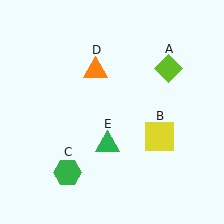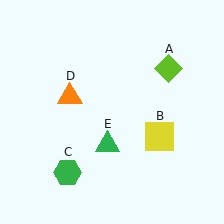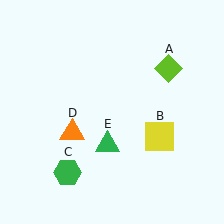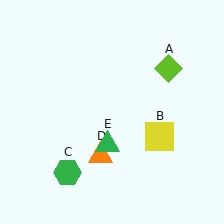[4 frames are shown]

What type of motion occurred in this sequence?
The orange triangle (object D) rotated counterclockwise around the center of the scene.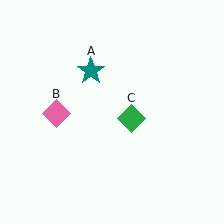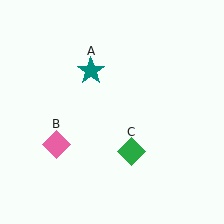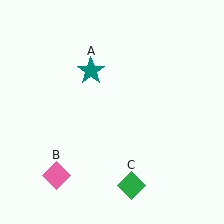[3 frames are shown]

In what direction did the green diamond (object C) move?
The green diamond (object C) moved down.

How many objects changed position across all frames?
2 objects changed position: pink diamond (object B), green diamond (object C).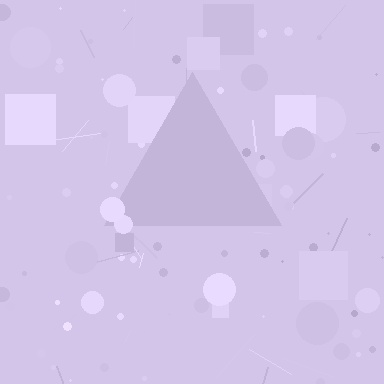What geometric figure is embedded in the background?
A triangle is embedded in the background.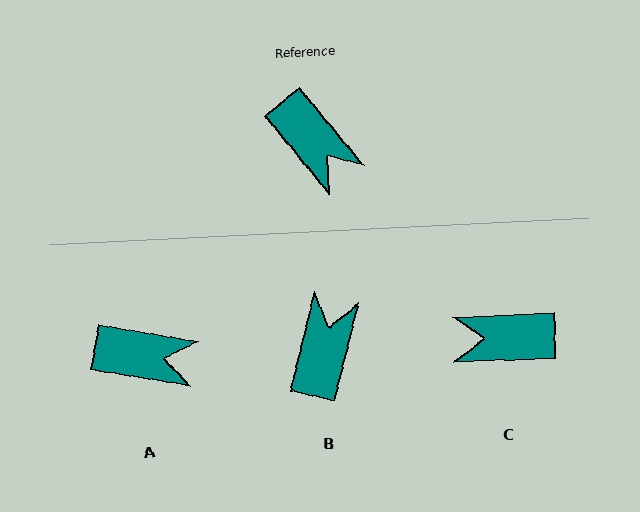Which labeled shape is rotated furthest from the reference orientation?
C, about 127 degrees away.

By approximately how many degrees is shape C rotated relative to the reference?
Approximately 127 degrees clockwise.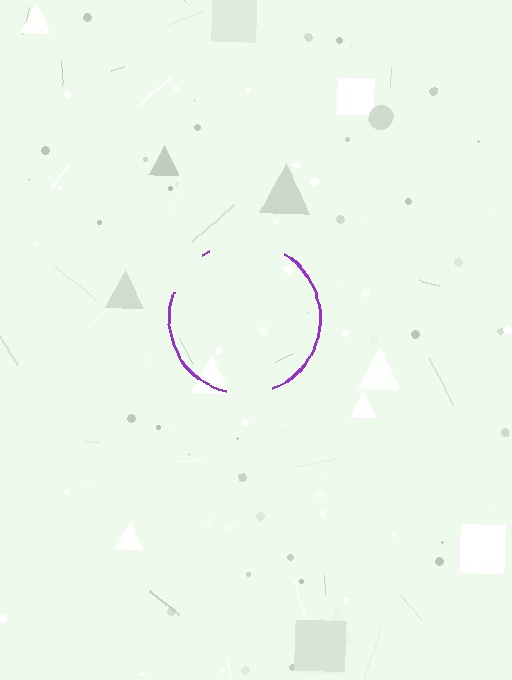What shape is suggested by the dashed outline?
The dashed outline suggests a circle.